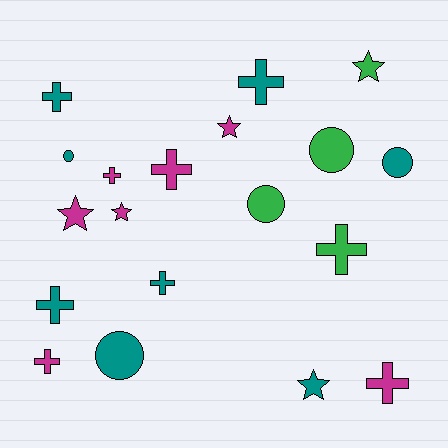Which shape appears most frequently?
Cross, with 9 objects.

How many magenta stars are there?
There are 3 magenta stars.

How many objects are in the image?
There are 19 objects.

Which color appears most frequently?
Teal, with 8 objects.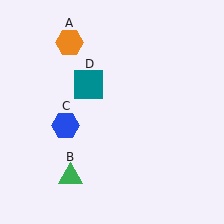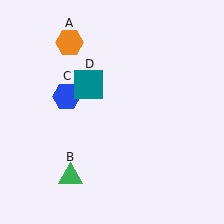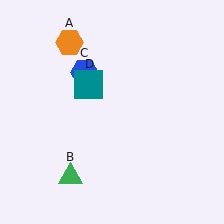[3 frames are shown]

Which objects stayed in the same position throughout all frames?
Orange hexagon (object A) and green triangle (object B) and teal square (object D) remained stationary.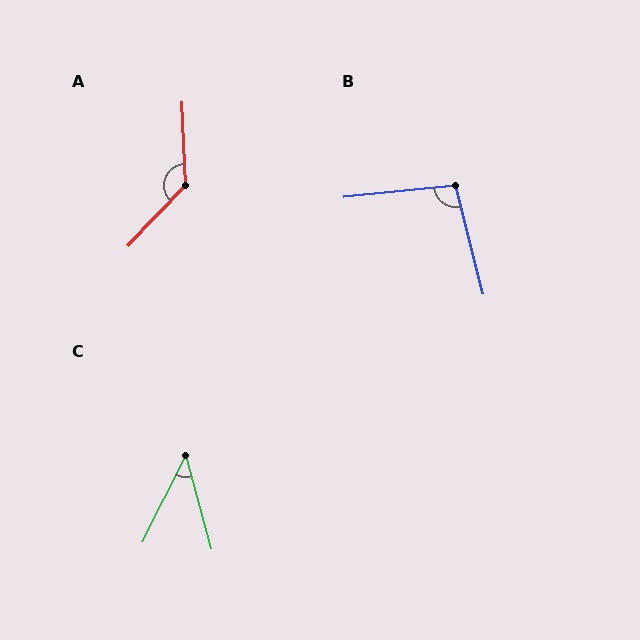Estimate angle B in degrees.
Approximately 98 degrees.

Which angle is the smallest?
C, at approximately 42 degrees.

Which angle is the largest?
A, at approximately 134 degrees.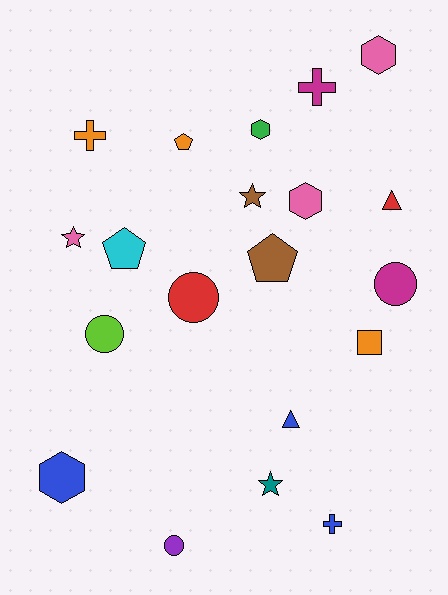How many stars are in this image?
There are 3 stars.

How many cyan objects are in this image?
There is 1 cyan object.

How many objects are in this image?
There are 20 objects.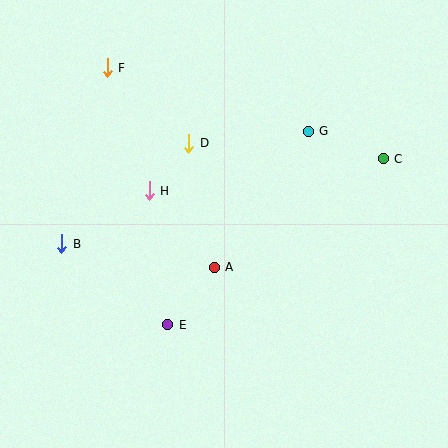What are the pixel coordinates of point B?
Point B is at (62, 244).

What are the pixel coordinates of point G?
Point G is at (308, 131).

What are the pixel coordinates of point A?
Point A is at (214, 267).